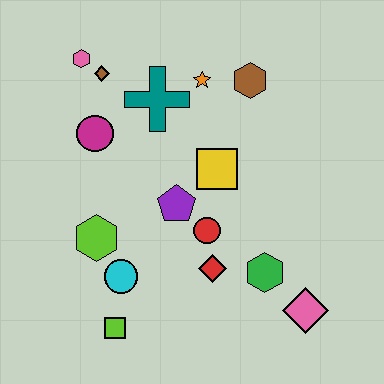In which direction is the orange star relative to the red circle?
The orange star is above the red circle.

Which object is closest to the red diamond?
The red circle is closest to the red diamond.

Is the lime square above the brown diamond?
No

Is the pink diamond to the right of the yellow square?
Yes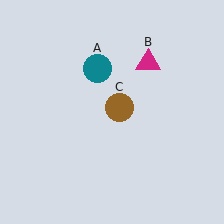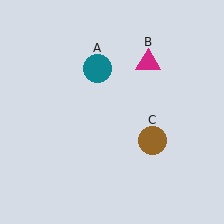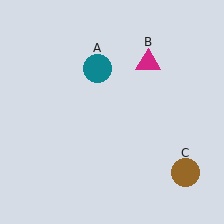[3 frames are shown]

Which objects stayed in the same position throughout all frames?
Teal circle (object A) and magenta triangle (object B) remained stationary.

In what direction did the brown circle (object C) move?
The brown circle (object C) moved down and to the right.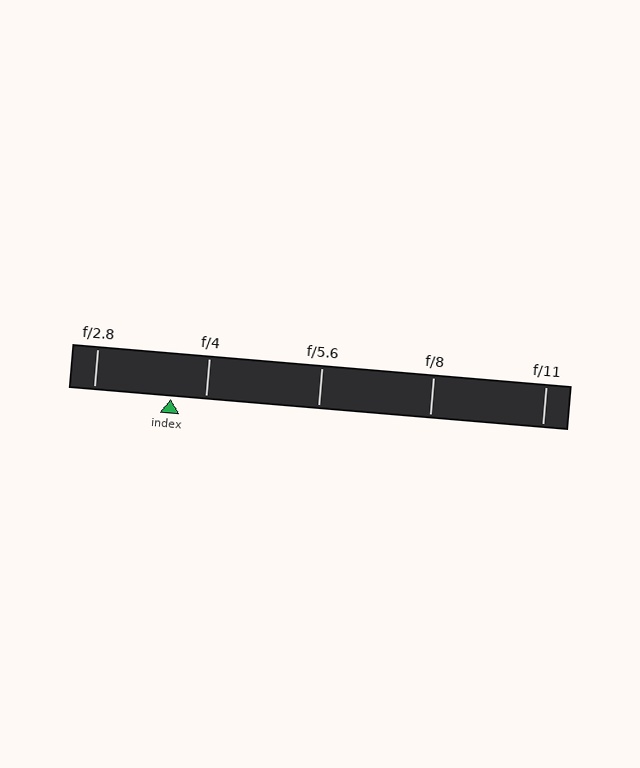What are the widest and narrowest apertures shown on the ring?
The widest aperture shown is f/2.8 and the narrowest is f/11.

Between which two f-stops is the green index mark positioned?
The index mark is between f/2.8 and f/4.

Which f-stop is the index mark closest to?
The index mark is closest to f/4.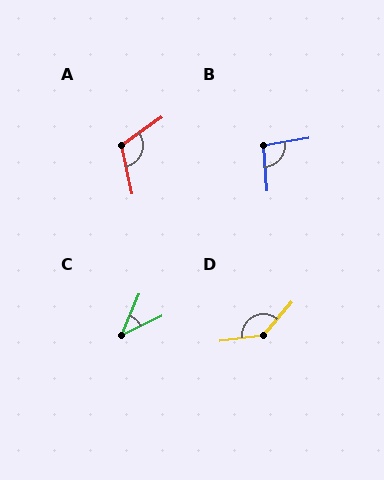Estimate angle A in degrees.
Approximately 114 degrees.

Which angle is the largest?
D, at approximately 137 degrees.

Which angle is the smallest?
C, at approximately 42 degrees.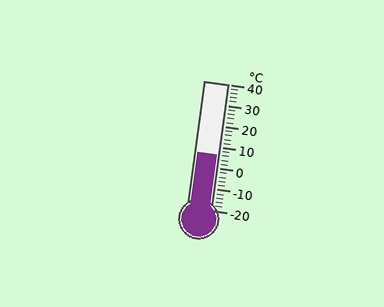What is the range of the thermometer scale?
The thermometer scale ranges from -20°C to 40°C.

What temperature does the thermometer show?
The thermometer shows approximately 6°C.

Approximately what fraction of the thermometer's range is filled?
The thermometer is filled to approximately 45% of its range.